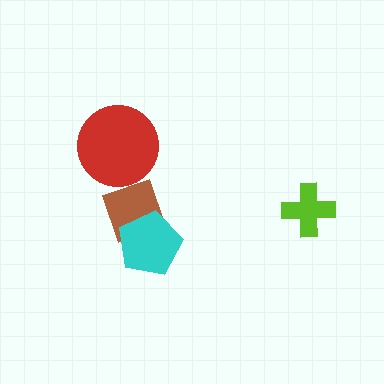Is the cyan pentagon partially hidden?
No, no other shape covers it.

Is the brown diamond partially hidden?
Yes, it is partially covered by another shape.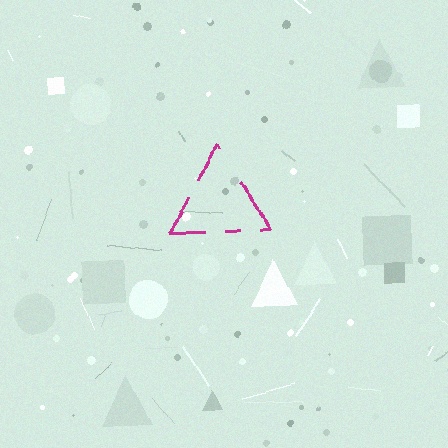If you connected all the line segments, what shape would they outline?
They would outline a triangle.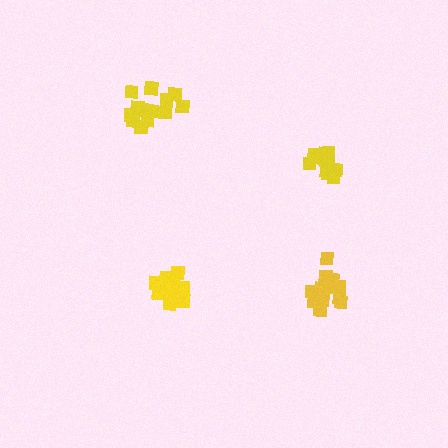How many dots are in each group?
Group 1: 13 dots, Group 2: 15 dots, Group 3: 12 dots, Group 4: 14 dots (54 total).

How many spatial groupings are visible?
There are 4 spatial groupings.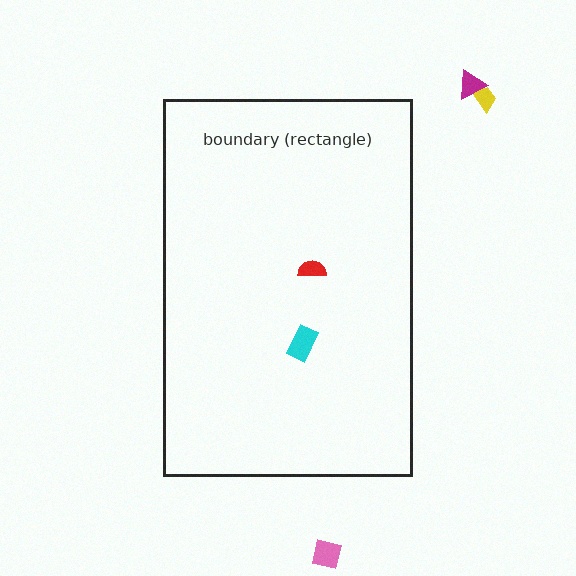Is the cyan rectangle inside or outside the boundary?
Inside.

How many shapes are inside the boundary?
2 inside, 3 outside.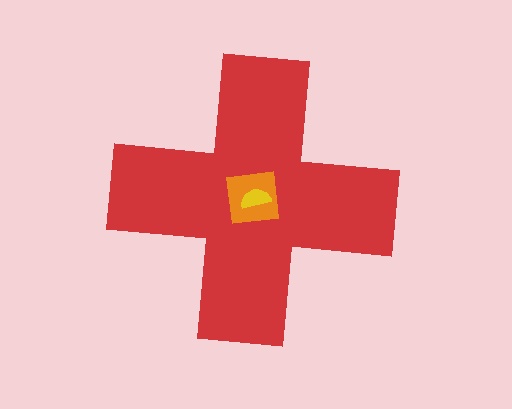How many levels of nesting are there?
3.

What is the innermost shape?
The yellow semicircle.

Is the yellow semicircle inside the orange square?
Yes.